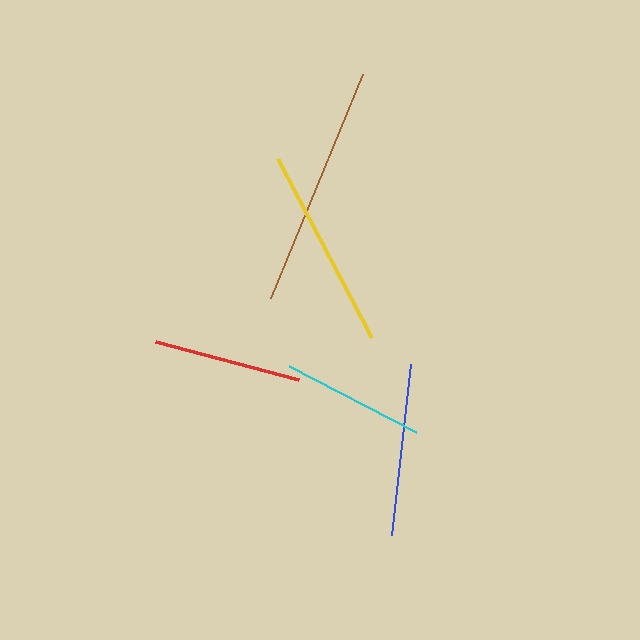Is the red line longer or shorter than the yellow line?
The yellow line is longer than the red line.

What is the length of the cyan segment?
The cyan segment is approximately 143 pixels long.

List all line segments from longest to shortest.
From longest to shortest: brown, yellow, blue, red, cyan.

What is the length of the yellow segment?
The yellow segment is approximately 203 pixels long.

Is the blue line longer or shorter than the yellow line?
The yellow line is longer than the blue line.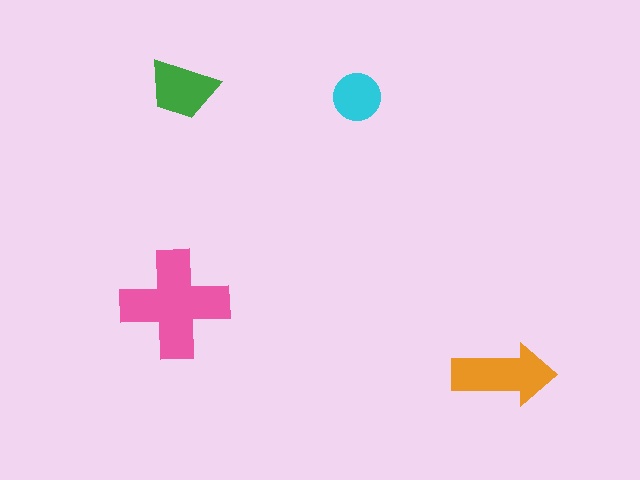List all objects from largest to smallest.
The pink cross, the orange arrow, the green trapezoid, the cyan circle.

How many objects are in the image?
There are 4 objects in the image.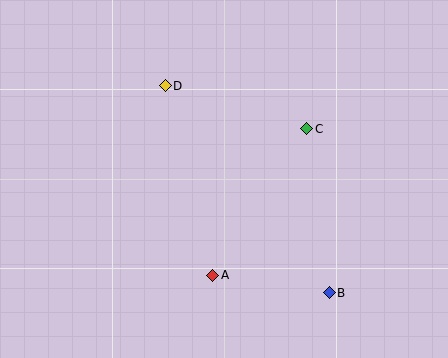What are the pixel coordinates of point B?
Point B is at (329, 293).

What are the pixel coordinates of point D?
Point D is at (165, 86).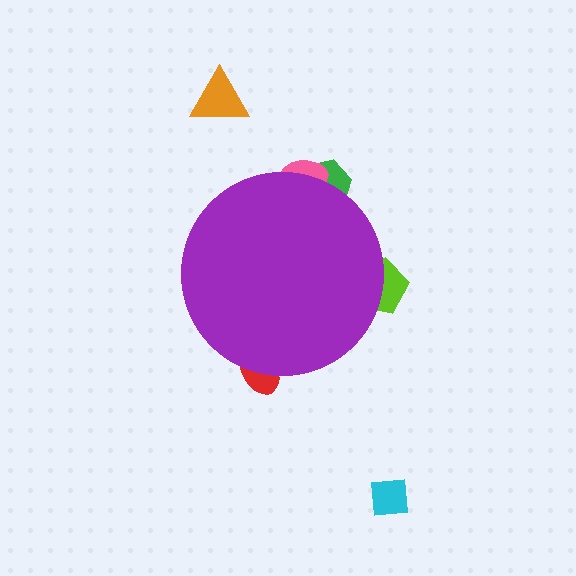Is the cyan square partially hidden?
No, the cyan square is fully visible.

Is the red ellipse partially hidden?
Yes, the red ellipse is partially hidden behind the purple circle.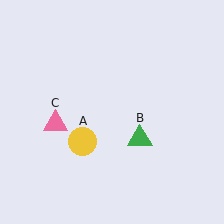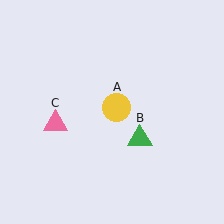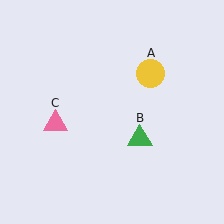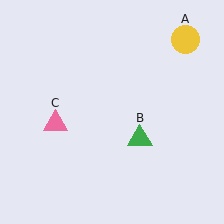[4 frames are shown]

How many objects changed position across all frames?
1 object changed position: yellow circle (object A).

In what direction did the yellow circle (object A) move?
The yellow circle (object A) moved up and to the right.